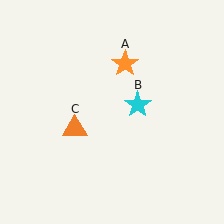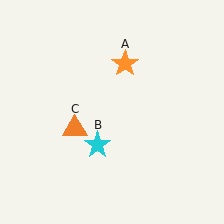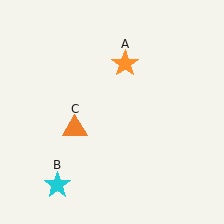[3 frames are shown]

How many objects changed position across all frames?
1 object changed position: cyan star (object B).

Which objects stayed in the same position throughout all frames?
Orange star (object A) and orange triangle (object C) remained stationary.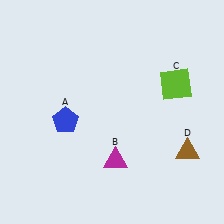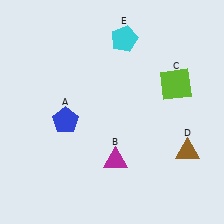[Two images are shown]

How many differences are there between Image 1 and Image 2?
There is 1 difference between the two images.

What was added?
A cyan pentagon (E) was added in Image 2.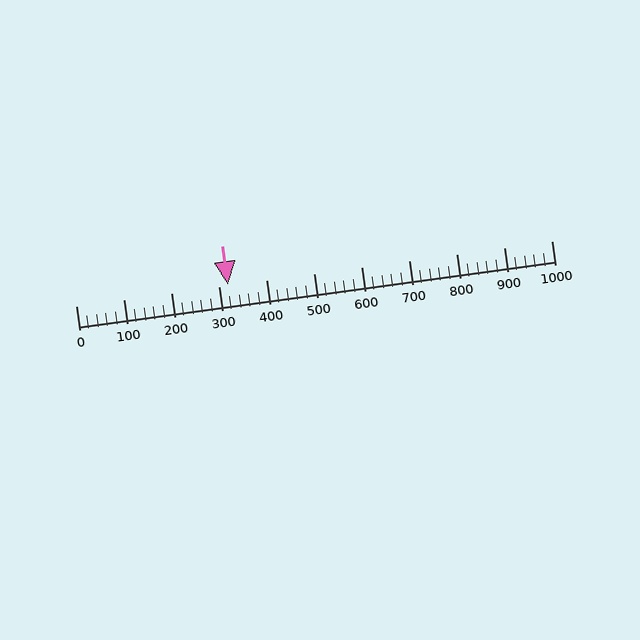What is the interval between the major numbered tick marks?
The major tick marks are spaced 100 units apart.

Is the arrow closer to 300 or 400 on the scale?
The arrow is closer to 300.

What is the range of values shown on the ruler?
The ruler shows values from 0 to 1000.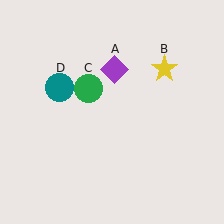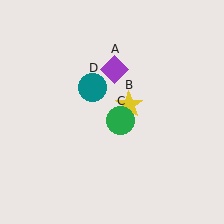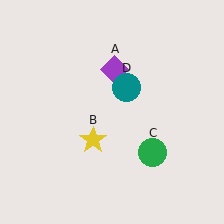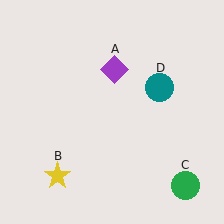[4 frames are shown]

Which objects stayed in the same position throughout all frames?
Purple diamond (object A) remained stationary.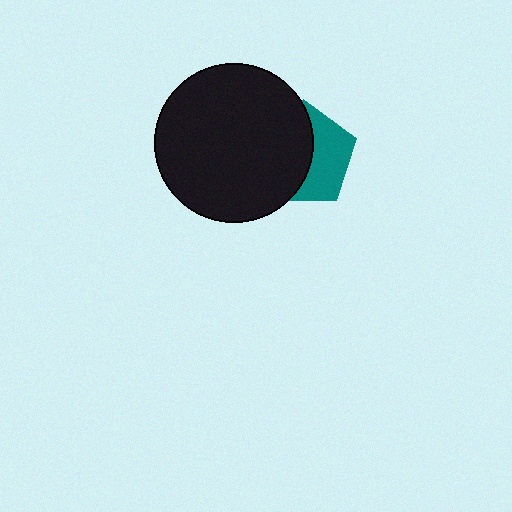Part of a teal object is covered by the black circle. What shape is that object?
It is a pentagon.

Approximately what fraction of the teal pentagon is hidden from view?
Roughly 56% of the teal pentagon is hidden behind the black circle.